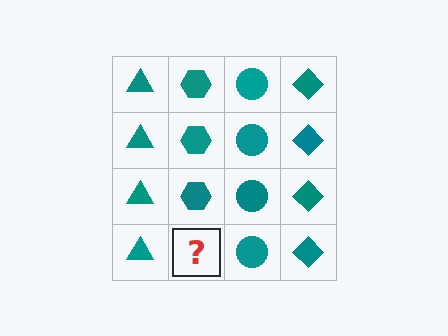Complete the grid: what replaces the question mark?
The question mark should be replaced with a teal hexagon.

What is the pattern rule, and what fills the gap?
The rule is that each column has a consistent shape. The gap should be filled with a teal hexagon.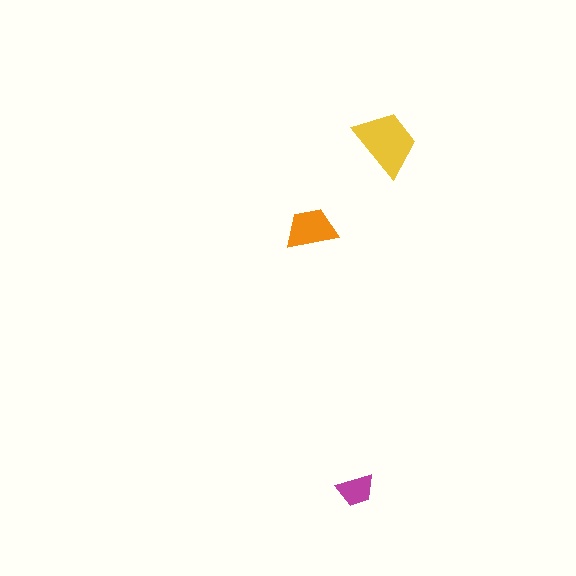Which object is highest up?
The yellow trapezoid is topmost.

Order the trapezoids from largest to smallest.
the yellow one, the orange one, the magenta one.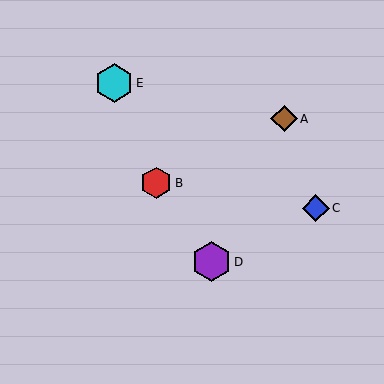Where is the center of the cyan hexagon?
The center of the cyan hexagon is at (114, 83).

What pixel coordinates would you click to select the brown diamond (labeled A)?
Click at (284, 119) to select the brown diamond A.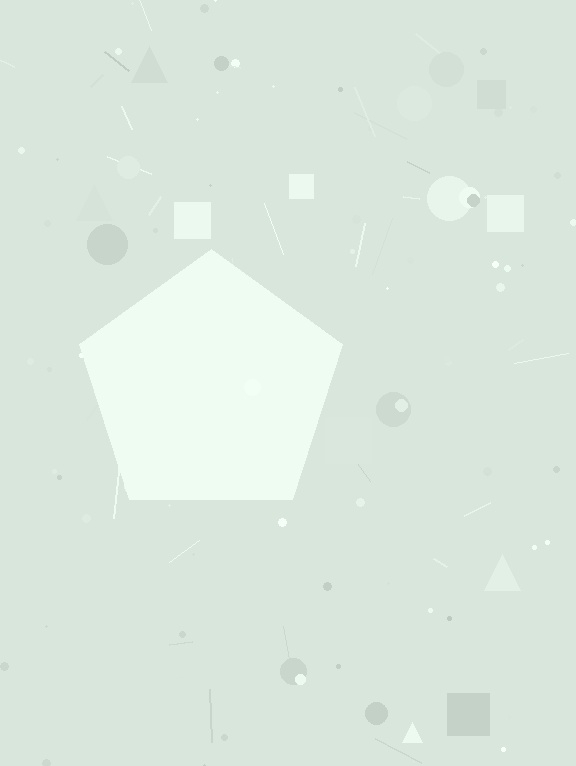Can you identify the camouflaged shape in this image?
The camouflaged shape is a pentagon.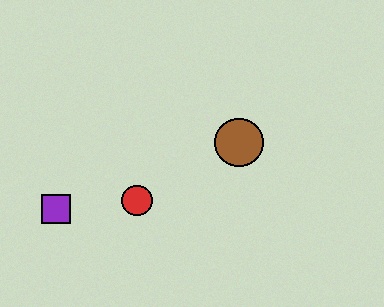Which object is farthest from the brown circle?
The purple square is farthest from the brown circle.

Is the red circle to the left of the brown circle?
Yes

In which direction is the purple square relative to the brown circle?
The purple square is to the left of the brown circle.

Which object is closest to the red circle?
The purple square is closest to the red circle.